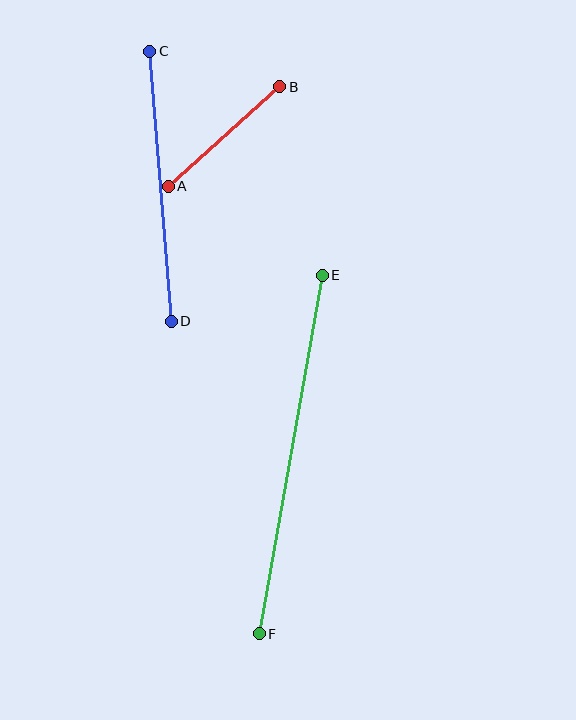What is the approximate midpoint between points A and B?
The midpoint is at approximately (224, 136) pixels.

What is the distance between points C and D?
The distance is approximately 271 pixels.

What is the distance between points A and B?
The distance is approximately 149 pixels.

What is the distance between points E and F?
The distance is approximately 364 pixels.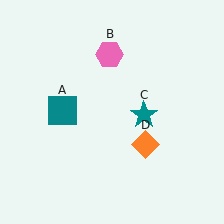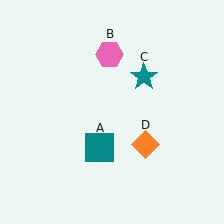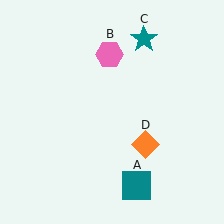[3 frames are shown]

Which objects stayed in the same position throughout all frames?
Pink hexagon (object B) and orange diamond (object D) remained stationary.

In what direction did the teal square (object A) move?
The teal square (object A) moved down and to the right.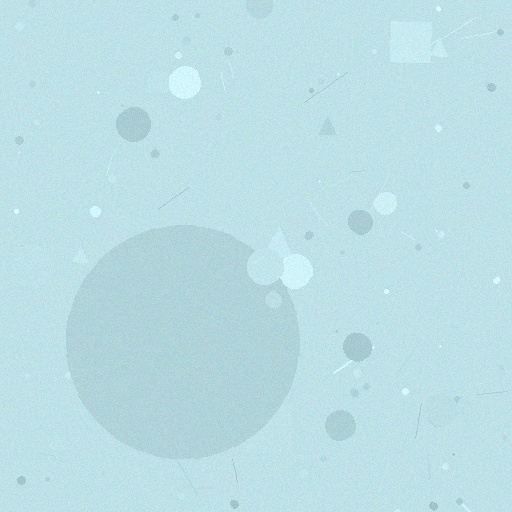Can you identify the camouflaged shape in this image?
The camouflaged shape is a circle.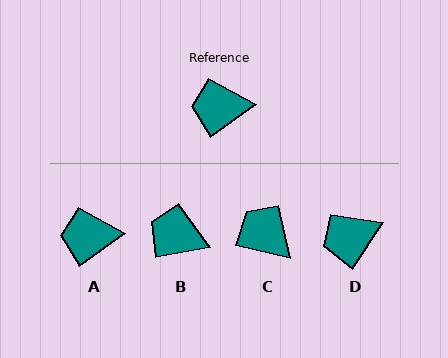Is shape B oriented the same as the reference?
No, it is off by about 25 degrees.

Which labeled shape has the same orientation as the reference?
A.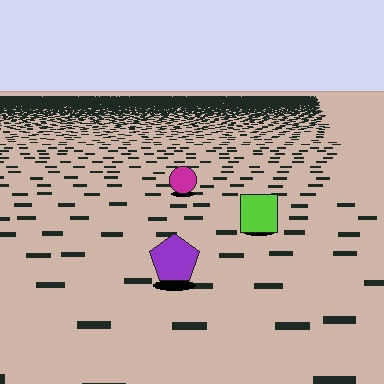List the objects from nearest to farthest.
From nearest to farthest: the purple pentagon, the lime square, the magenta circle.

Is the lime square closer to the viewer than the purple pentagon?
No. The purple pentagon is closer — you can tell from the texture gradient: the ground texture is coarser near it.